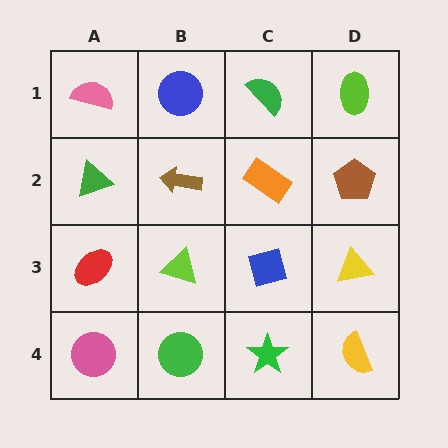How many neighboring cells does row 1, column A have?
2.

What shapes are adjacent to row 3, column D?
A brown pentagon (row 2, column D), a yellow semicircle (row 4, column D), a blue diamond (row 3, column C).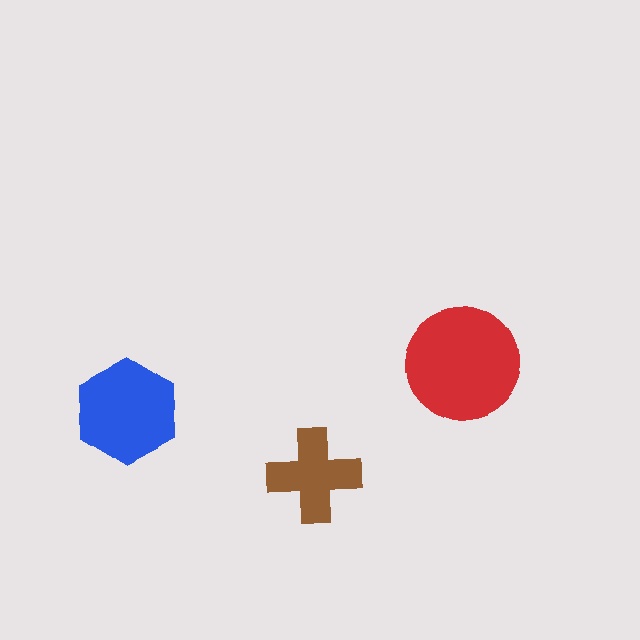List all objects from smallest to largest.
The brown cross, the blue hexagon, the red circle.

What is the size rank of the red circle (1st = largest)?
1st.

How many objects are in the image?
There are 3 objects in the image.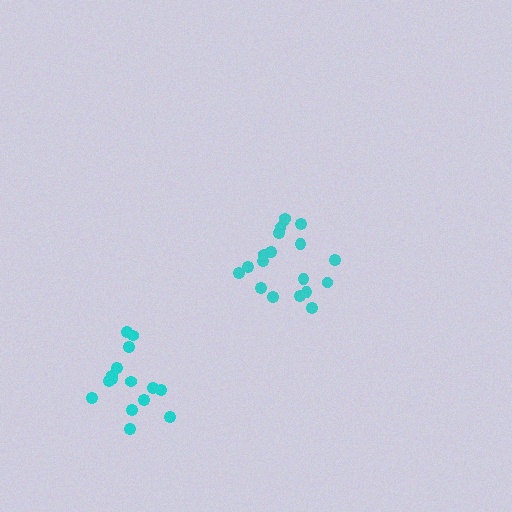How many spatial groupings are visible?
There are 2 spatial groupings.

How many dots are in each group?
Group 1: 15 dots, Group 2: 19 dots (34 total).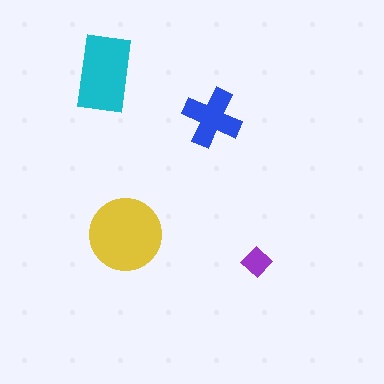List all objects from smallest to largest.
The purple diamond, the blue cross, the cyan rectangle, the yellow circle.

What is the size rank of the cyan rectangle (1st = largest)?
2nd.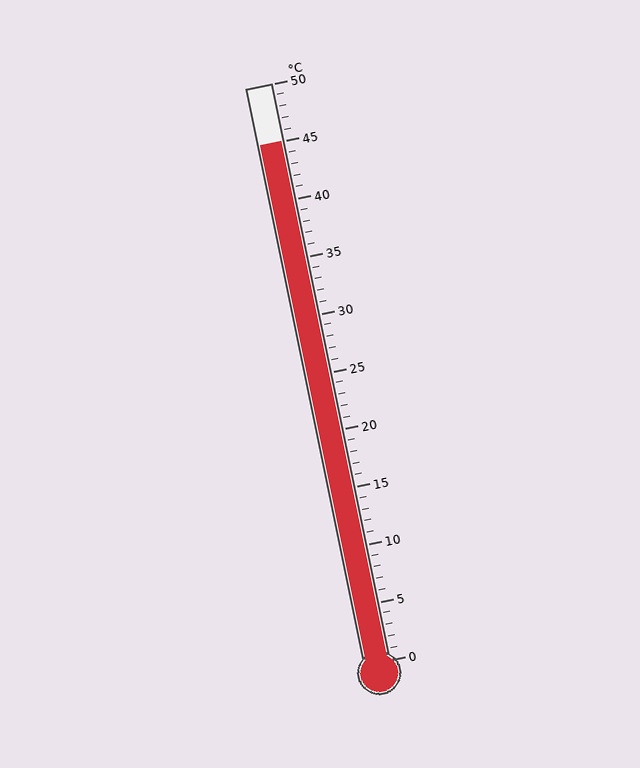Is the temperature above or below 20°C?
The temperature is above 20°C.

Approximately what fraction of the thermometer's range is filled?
The thermometer is filled to approximately 90% of its range.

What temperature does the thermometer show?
The thermometer shows approximately 45°C.